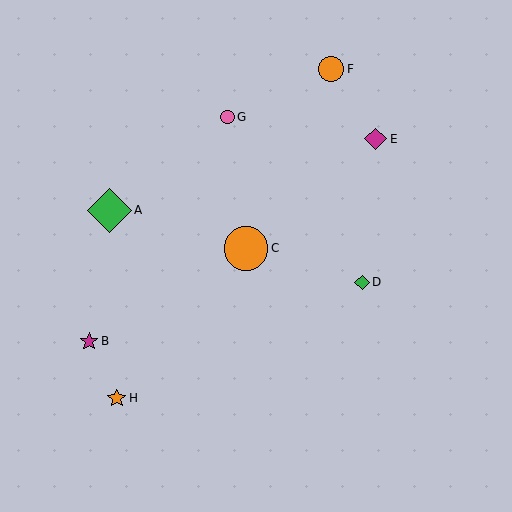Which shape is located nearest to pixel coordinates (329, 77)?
The orange circle (labeled F) at (331, 69) is nearest to that location.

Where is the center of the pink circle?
The center of the pink circle is at (228, 117).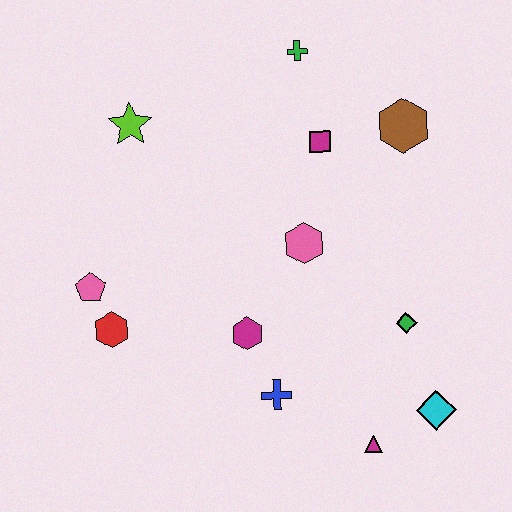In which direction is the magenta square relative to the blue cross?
The magenta square is above the blue cross.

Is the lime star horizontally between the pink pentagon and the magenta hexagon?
Yes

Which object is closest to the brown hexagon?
The magenta square is closest to the brown hexagon.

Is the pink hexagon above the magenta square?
No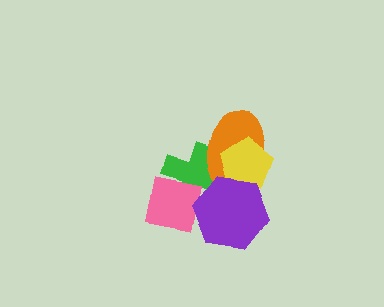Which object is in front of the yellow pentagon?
The purple hexagon is in front of the yellow pentagon.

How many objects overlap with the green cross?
4 objects overlap with the green cross.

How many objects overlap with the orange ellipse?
3 objects overlap with the orange ellipse.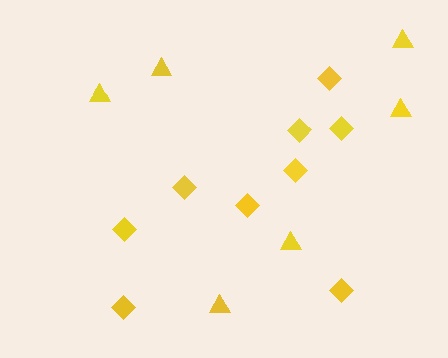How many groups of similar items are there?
There are 2 groups: one group of triangles (6) and one group of diamonds (9).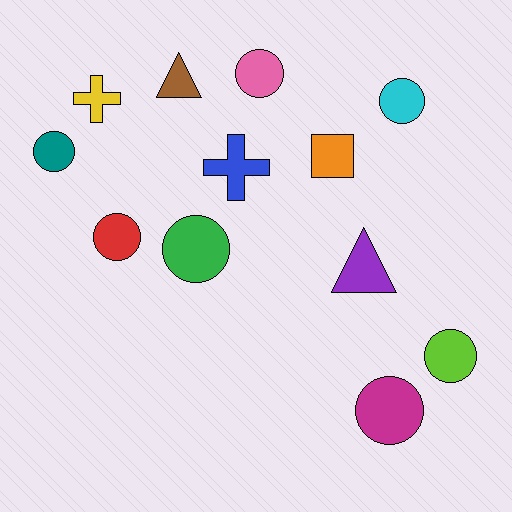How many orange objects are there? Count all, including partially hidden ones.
There is 1 orange object.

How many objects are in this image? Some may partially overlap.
There are 12 objects.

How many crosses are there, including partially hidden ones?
There are 2 crosses.